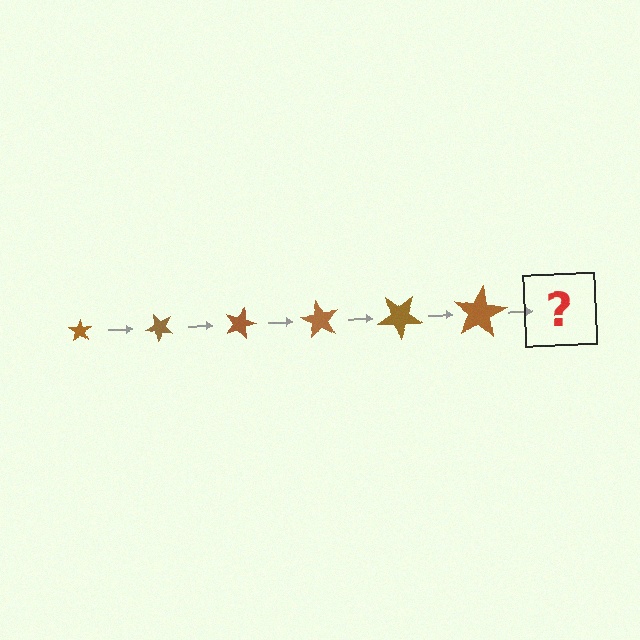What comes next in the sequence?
The next element should be a star, larger than the previous one and rotated 270 degrees from the start.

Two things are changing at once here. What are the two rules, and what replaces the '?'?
The two rules are that the star grows larger each step and it rotates 45 degrees each step. The '?' should be a star, larger than the previous one and rotated 270 degrees from the start.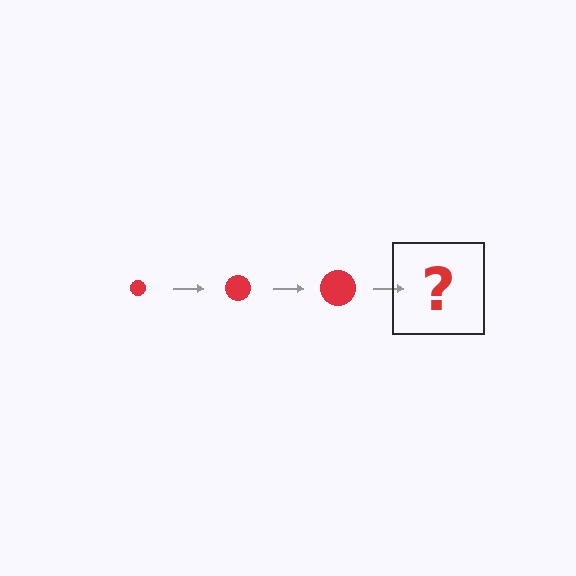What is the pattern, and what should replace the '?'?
The pattern is that the circle gets progressively larger each step. The '?' should be a red circle, larger than the previous one.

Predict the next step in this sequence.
The next step is a red circle, larger than the previous one.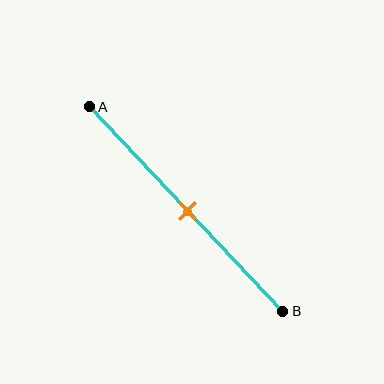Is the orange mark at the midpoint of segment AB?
Yes, the mark is approximately at the midpoint.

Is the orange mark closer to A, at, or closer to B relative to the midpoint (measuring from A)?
The orange mark is approximately at the midpoint of segment AB.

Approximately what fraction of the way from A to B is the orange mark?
The orange mark is approximately 50% of the way from A to B.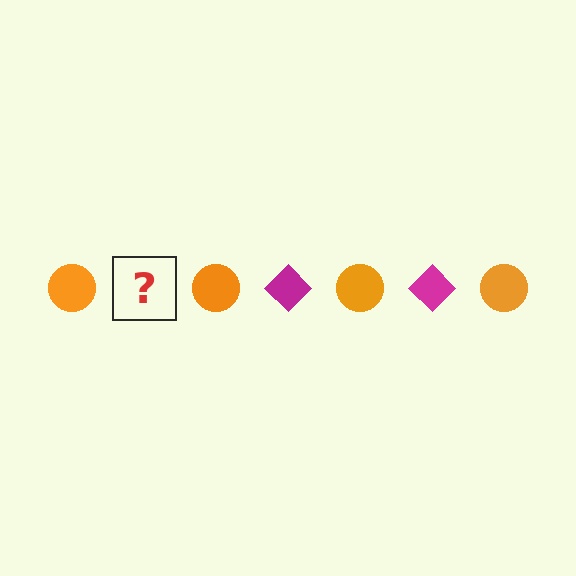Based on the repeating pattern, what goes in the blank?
The blank should be a magenta diamond.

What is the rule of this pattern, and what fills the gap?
The rule is that the pattern alternates between orange circle and magenta diamond. The gap should be filled with a magenta diamond.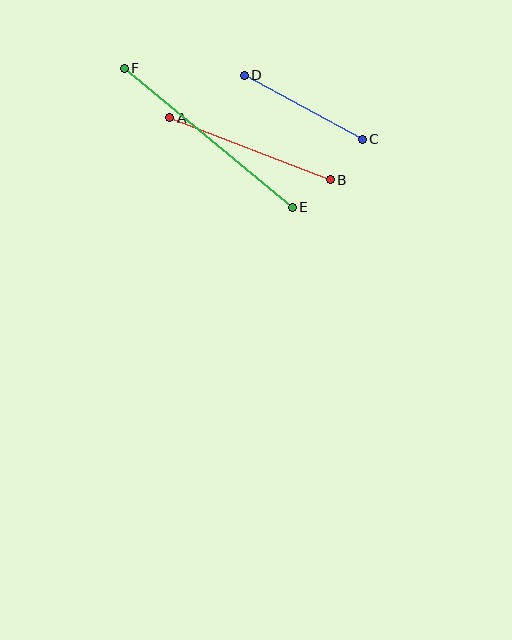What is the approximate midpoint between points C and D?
The midpoint is at approximately (303, 107) pixels.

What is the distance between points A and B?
The distance is approximately 172 pixels.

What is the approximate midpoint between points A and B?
The midpoint is at approximately (250, 149) pixels.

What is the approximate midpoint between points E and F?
The midpoint is at approximately (208, 138) pixels.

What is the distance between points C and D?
The distance is approximately 134 pixels.